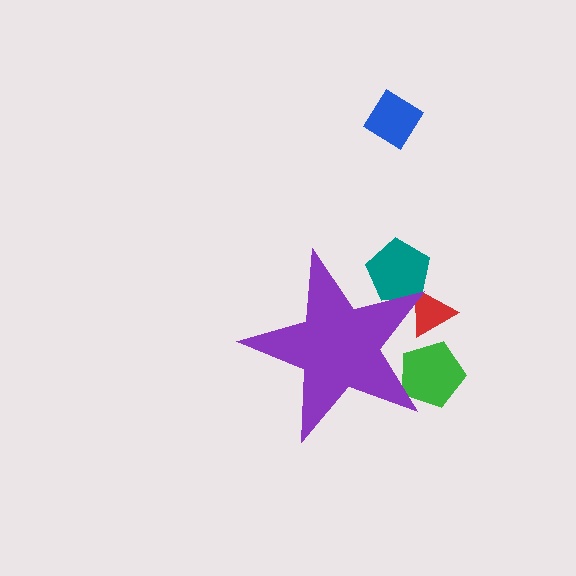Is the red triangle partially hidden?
Yes, the red triangle is partially hidden behind the purple star.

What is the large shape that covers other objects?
A purple star.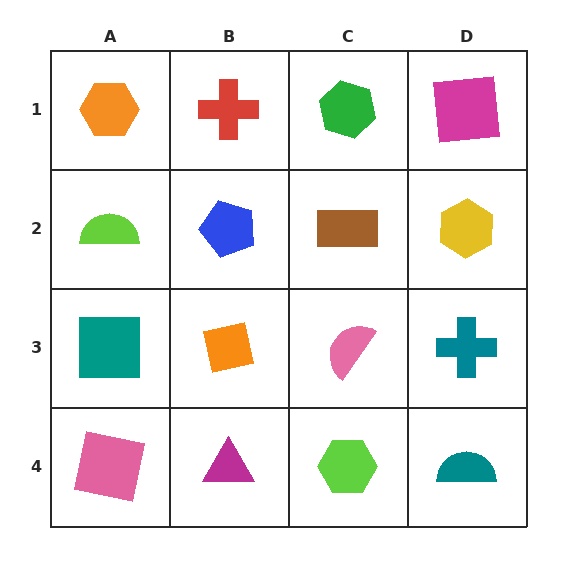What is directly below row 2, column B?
An orange square.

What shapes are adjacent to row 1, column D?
A yellow hexagon (row 2, column D), a green hexagon (row 1, column C).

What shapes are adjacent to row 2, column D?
A magenta square (row 1, column D), a teal cross (row 3, column D), a brown rectangle (row 2, column C).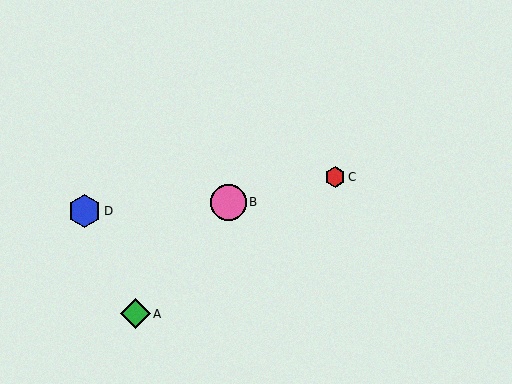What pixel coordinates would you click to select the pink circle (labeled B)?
Click at (228, 202) to select the pink circle B.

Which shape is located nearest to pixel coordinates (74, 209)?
The blue hexagon (labeled D) at (85, 211) is nearest to that location.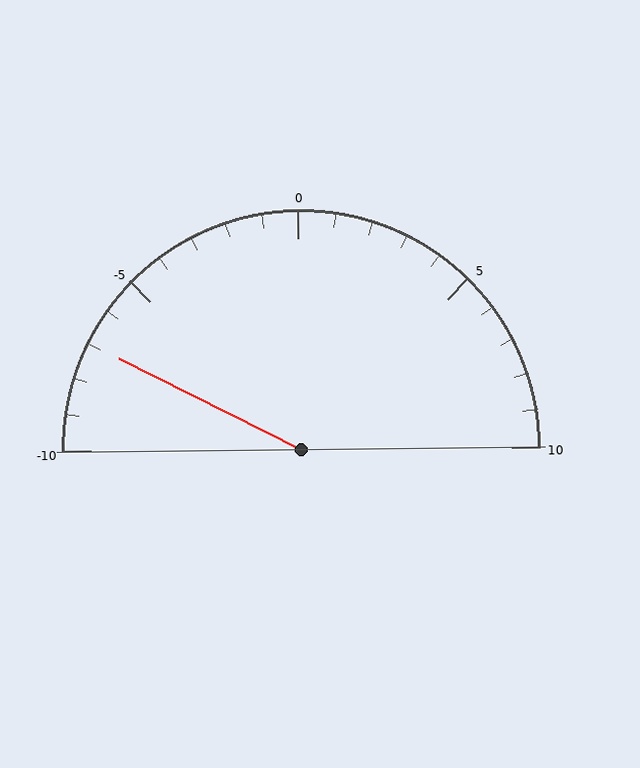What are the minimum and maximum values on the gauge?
The gauge ranges from -10 to 10.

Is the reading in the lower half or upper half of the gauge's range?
The reading is in the lower half of the range (-10 to 10).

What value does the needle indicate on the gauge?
The needle indicates approximately -7.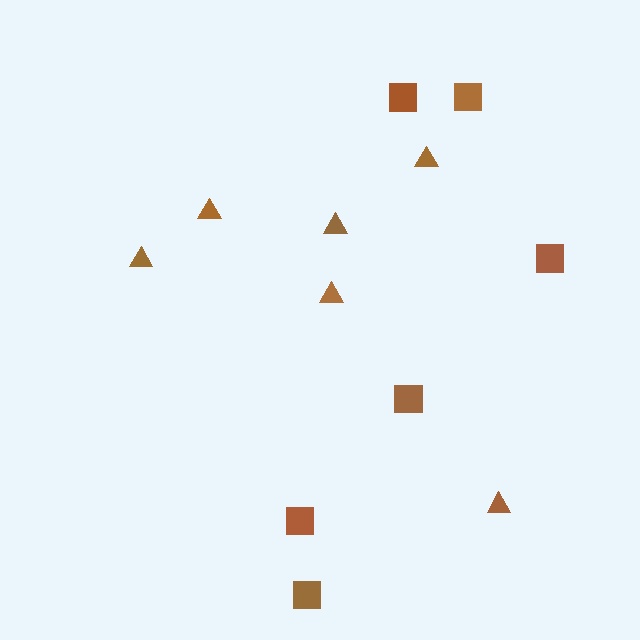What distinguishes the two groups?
There are 2 groups: one group of triangles (6) and one group of squares (6).